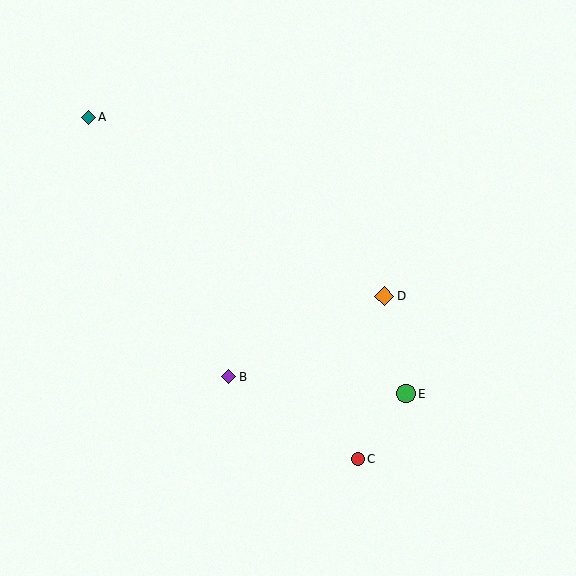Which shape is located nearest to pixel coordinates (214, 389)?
The purple diamond (labeled B) at (229, 377) is nearest to that location.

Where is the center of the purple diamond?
The center of the purple diamond is at (229, 377).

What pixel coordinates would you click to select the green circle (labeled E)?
Click at (406, 394) to select the green circle E.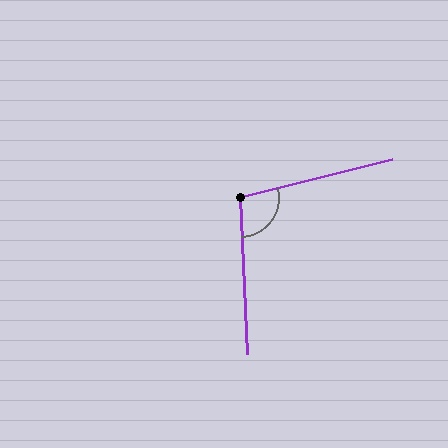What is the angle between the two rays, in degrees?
Approximately 101 degrees.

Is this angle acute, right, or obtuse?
It is obtuse.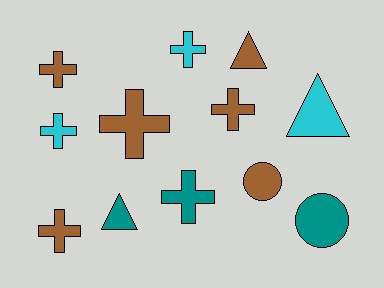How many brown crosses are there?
There are 4 brown crosses.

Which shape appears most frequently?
Cross, with 7 objects.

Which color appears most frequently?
Brown, with 6 objects.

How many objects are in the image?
There are 12 objects.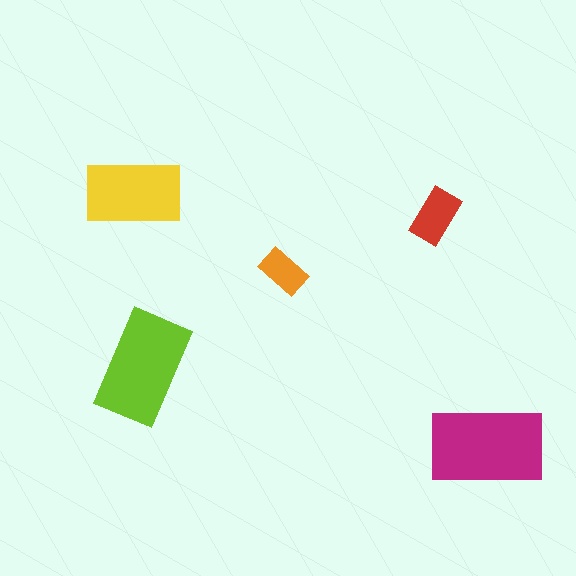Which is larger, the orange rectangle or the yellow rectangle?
The yellow one.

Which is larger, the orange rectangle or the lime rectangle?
The lime one.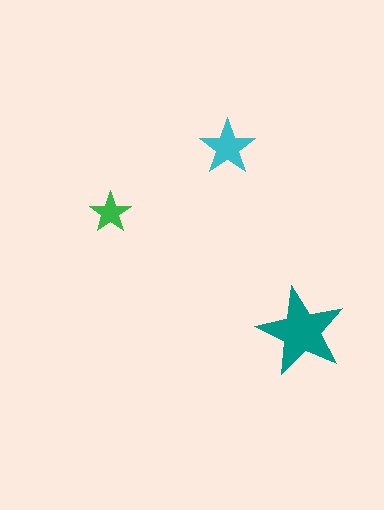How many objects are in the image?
There are 3 objects in the image.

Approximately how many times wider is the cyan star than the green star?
About 1.5 times wider.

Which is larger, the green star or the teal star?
The teal one.